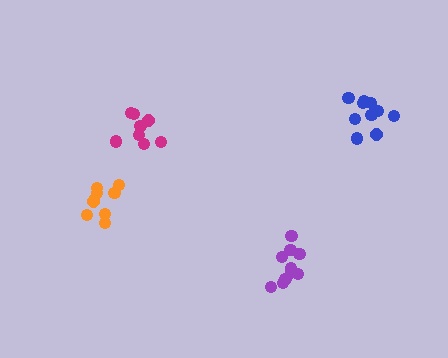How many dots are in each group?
Group 1: 8 dots, Group 2: 9 dots, Group 3: 10 dots, Group 4: 10 dots (37 total).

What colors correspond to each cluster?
The clusters are colored: magenta, orange, purple, blue.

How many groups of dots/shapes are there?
There are 4 groups.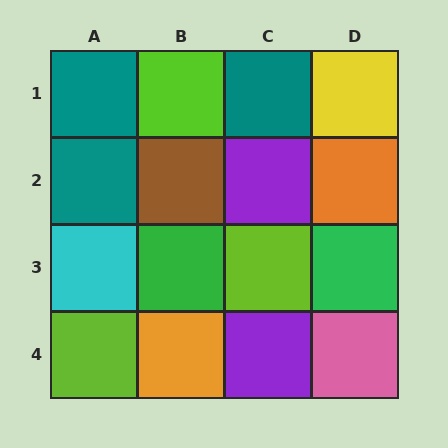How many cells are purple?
2 cells are purple.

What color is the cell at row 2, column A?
Teal.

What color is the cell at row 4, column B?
Orange.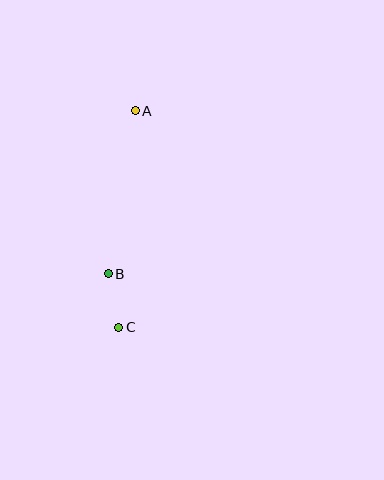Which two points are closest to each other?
Points B and C are closest to each other.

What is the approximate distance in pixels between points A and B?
The distance between A and B is approximately 165 pixels.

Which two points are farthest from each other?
Points A and C are farthest from each other.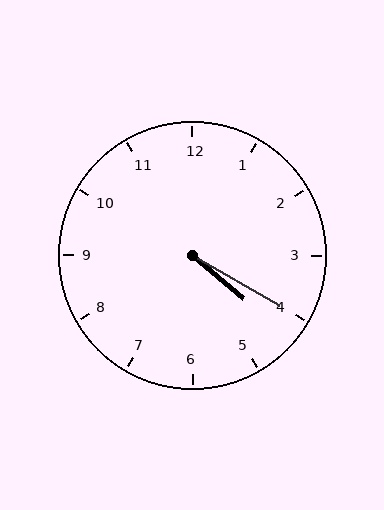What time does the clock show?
4:20.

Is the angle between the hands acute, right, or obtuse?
It is acute.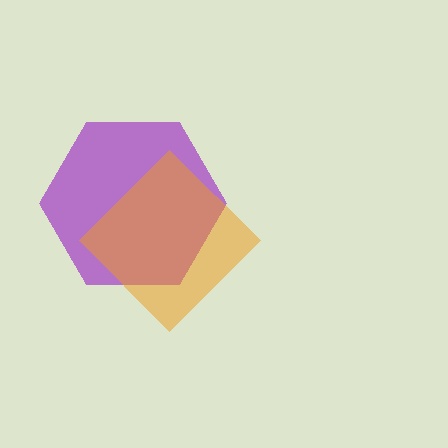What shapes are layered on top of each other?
The layered shapes are: a purple hexagon, an orange diamond.